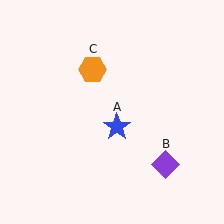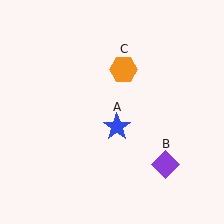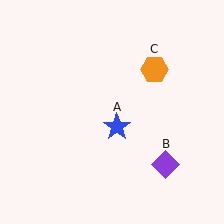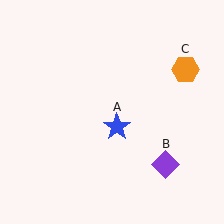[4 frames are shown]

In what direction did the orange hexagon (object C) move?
The orange hexagon (object C) moved right.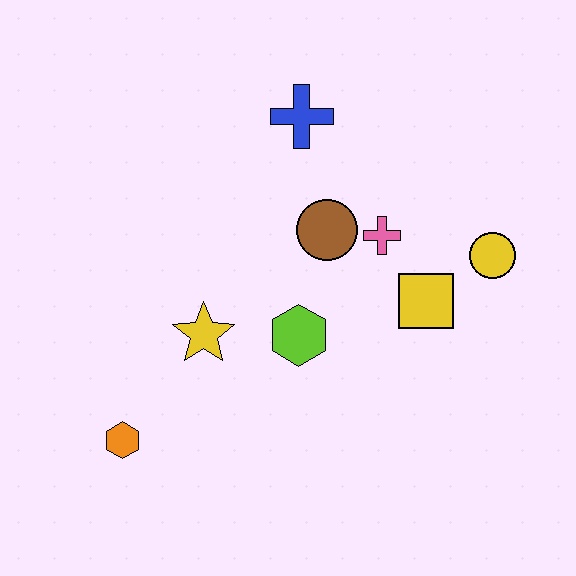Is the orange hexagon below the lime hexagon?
Yes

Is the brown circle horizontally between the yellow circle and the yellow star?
Yes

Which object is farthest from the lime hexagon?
The blue cross is farthest from the lime hexagon.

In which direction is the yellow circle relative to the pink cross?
The yellow circle is to the right of the pink cross.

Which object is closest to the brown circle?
The pink cross is closest to the brown circle.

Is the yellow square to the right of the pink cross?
Yes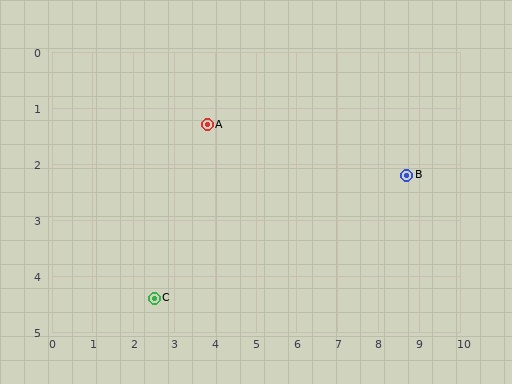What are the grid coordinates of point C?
Point C is at approximately (2.5, 4.4).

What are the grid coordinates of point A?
Point A is at approximately (3.8, 1.3).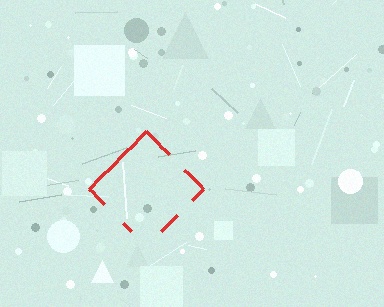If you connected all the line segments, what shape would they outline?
They would outline a diamond.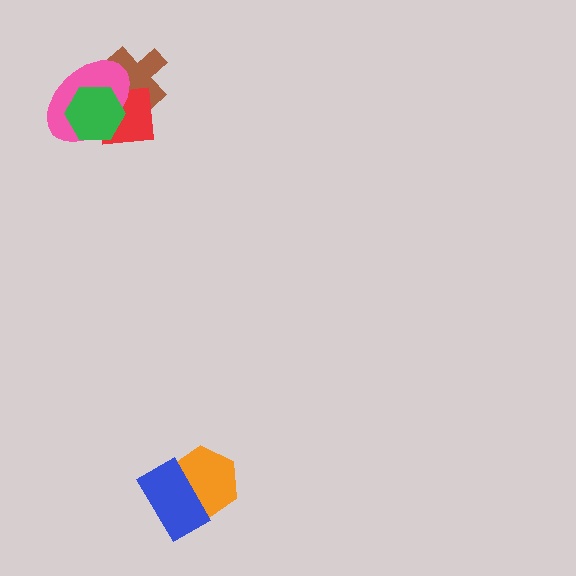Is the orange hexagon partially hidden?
Yes, it is partially covered by another shape.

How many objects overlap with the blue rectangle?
1 object overlaps with the blue rectangle.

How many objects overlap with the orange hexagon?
1 object overlaps with the orange hexagon.